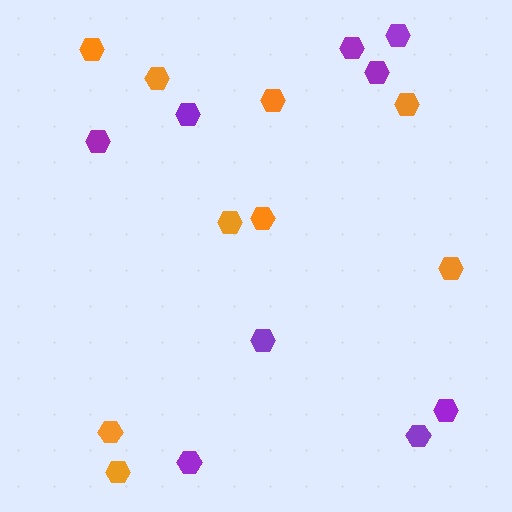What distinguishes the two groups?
There are 2 groups: one group of purple hexagons (9) and one group of orange hexagons (9).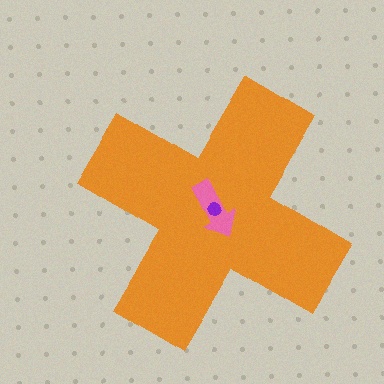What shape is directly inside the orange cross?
The pink arrow.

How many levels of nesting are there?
3.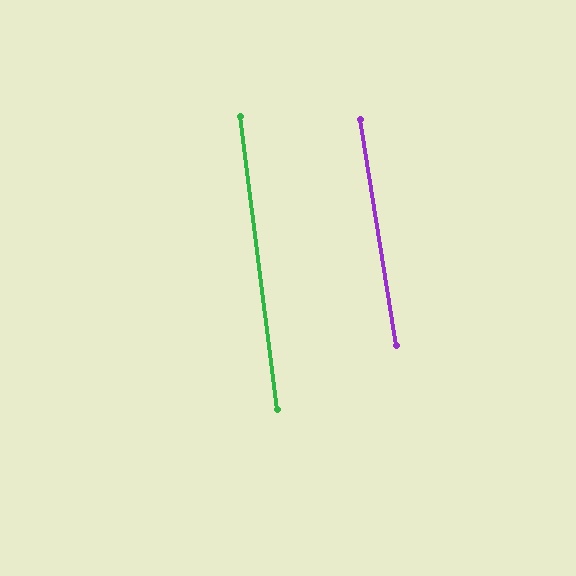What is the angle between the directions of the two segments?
Approximately 2 degrees.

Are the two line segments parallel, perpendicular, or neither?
Parallel — their directions differ by only 1.8°.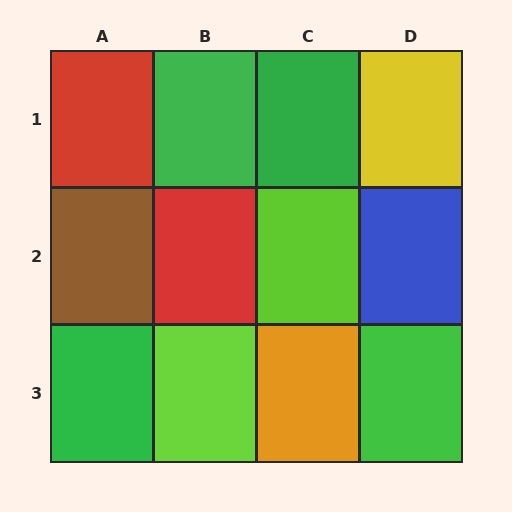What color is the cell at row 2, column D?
Blue.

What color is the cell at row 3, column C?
Orange.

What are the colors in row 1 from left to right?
Red, green, green, yellow.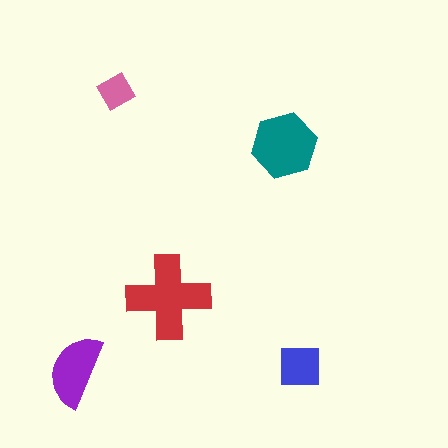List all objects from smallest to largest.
The pink diamond, the blue square, the purple semicircle, the teal hexagon, the red cross.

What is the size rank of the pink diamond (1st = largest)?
5th.